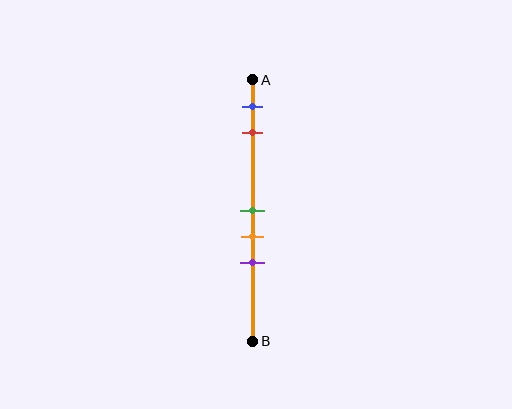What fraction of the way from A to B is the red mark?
The red mark is approximately 20% (0.2) of the way from A to B.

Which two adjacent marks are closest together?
The green and orange marks are the closest adjacent pair.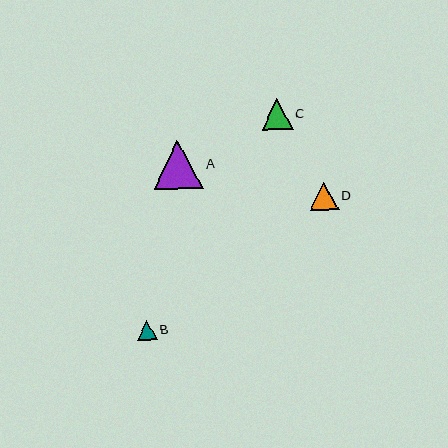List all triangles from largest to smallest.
From largest to smallest: A, C, D, B.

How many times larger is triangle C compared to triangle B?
Triangle C is approximately 1.5 times the size of triangle B.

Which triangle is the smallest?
Triangle B is the smallest with a size of approximately 20 pixels.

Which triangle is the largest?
Triangle A is the largest with a size of approximately 50 pixels.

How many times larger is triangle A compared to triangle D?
Triangle A is approximately 1.7 times the size of triangle D.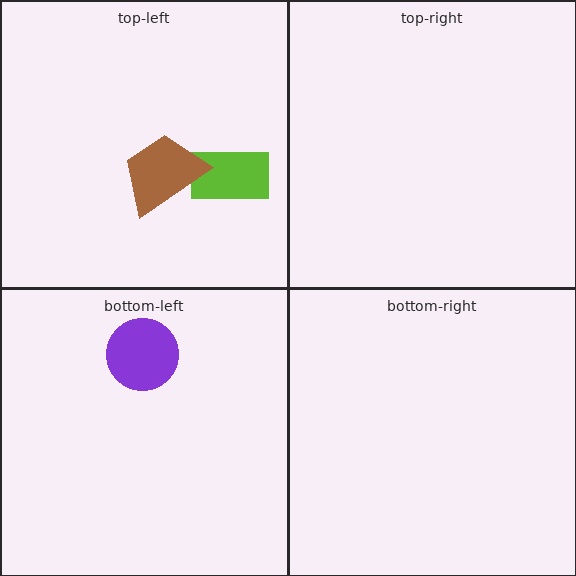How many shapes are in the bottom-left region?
1.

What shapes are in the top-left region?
The lime rectangle, the brown trapezoid.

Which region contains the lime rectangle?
The top-left region.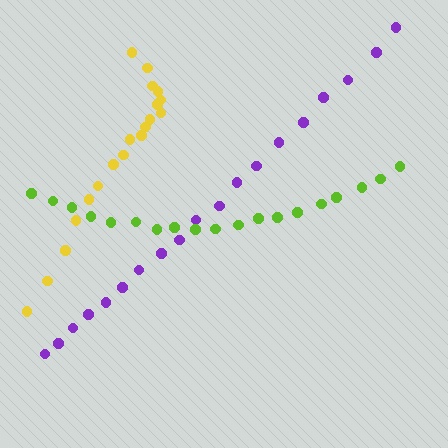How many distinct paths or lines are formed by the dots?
There are 3 distinct paths.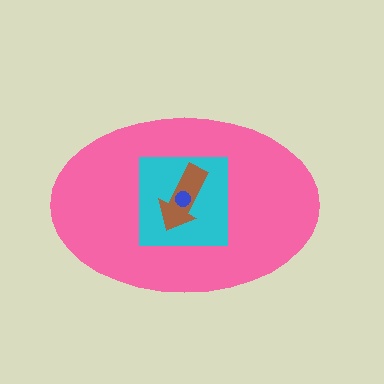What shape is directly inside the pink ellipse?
The cyan square.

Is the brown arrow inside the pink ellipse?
Yes.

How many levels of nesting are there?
4.